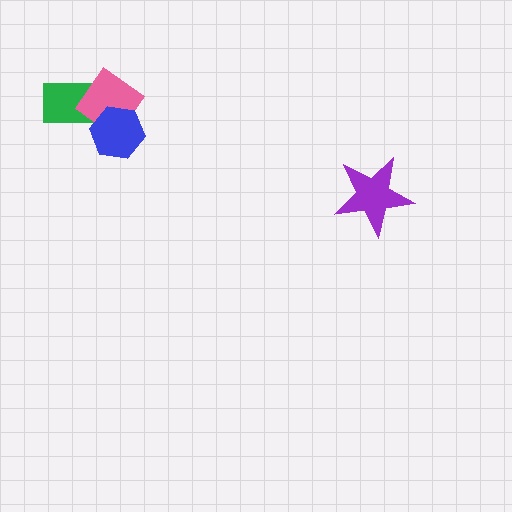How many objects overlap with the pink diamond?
2 objects overlap with the pink diamond.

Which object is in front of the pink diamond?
The blue hexagon is in front of the pink diamond.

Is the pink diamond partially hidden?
Yes, it is partially covered by another shape.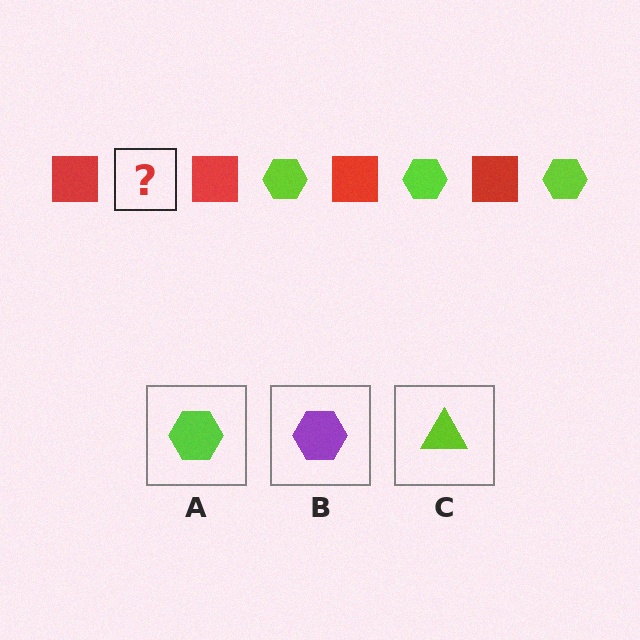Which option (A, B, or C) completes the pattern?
A.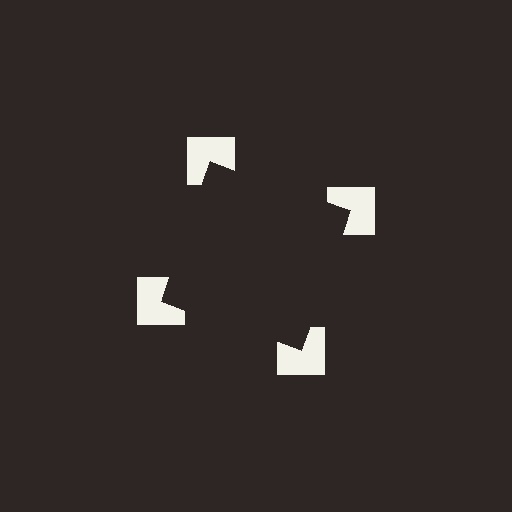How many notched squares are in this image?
There are 4 — one at each vertex of the illusory square.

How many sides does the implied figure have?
4 sides.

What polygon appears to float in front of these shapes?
An illusory square — its edges are inferred from the aligned wedge cuts in the notched squares, not physically drawn.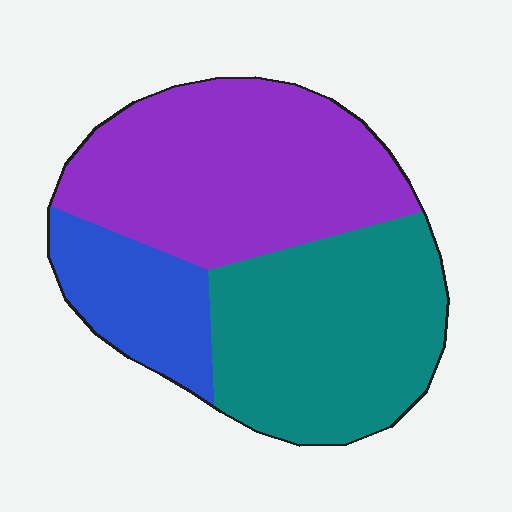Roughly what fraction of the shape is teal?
Teal takes up about two fifths (2/5) of the shape.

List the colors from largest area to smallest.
From largest to smallest: purple, teal, blue.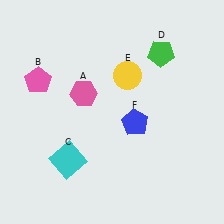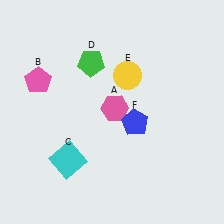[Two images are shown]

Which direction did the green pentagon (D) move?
The green pentagon (D) moved left.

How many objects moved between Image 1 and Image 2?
2 objects moved between the two images.